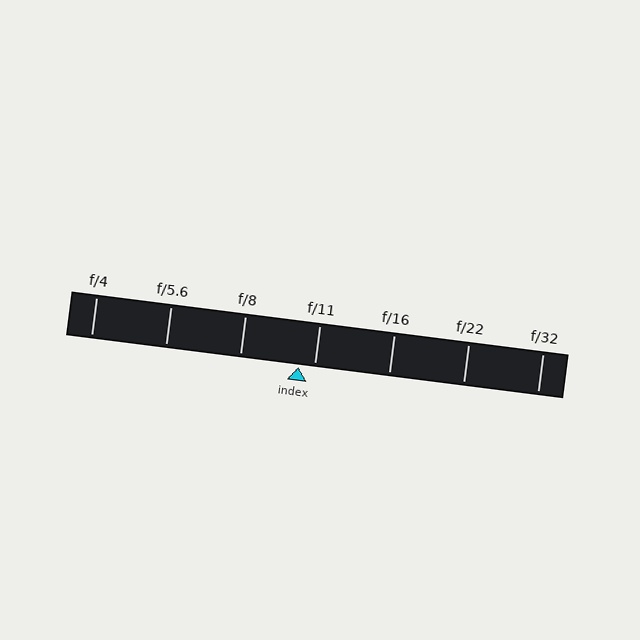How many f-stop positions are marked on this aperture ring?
There are 7 f-stop positions marked.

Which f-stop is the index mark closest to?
The index mark is closest to f/11.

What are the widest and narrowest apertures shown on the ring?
The widest aperture shown is f/4 and the narrowest is f/32.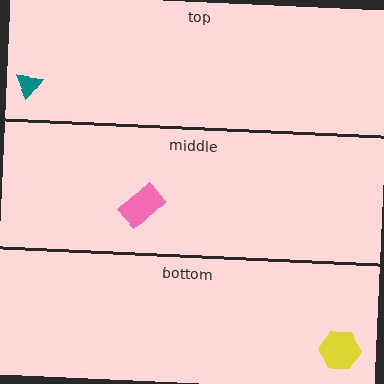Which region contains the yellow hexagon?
The bottom region.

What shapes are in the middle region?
The pink rectangle.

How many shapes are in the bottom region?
1.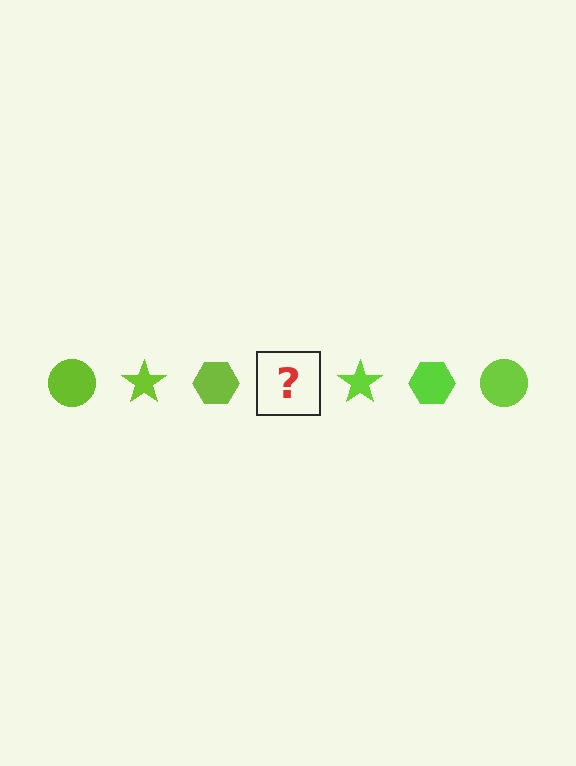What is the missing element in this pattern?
The missing element is a lime circle.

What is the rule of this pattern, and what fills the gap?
The rule is that the pattern cycles through circle, star, hexagon shapes in lime. The gap should be filled with a lime circle.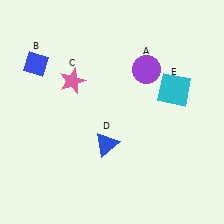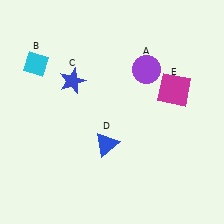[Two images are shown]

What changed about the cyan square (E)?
In Image 1, E is cyan. In Image 2, it changed to magenta.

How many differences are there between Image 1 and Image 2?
There are 3 differences between the two images.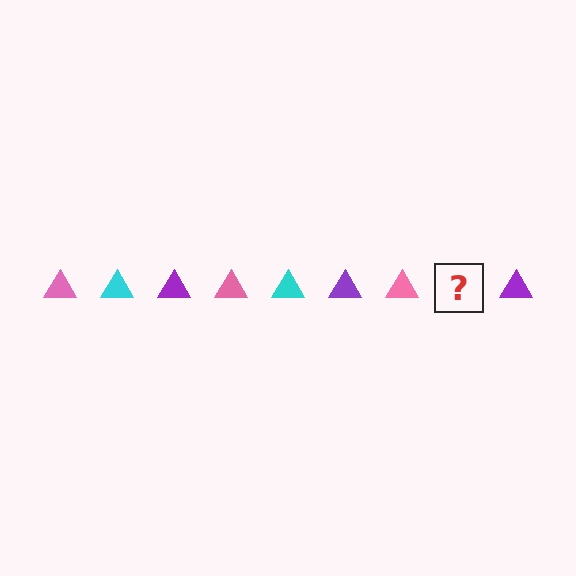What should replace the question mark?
The question mark should be replaced with a cyan triangle.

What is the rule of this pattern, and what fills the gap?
The rule is that the pattern cycles through pink, cyan, purple triangles. The gap should be filled with a cyan triangle.